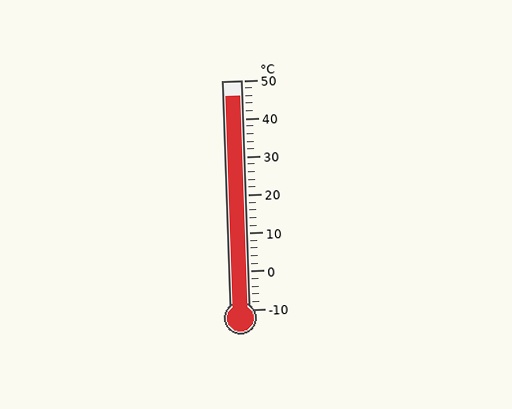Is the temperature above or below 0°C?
The temperature is above 0°C.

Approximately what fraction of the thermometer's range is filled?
The thermometer is filled to approximately 95% of its range.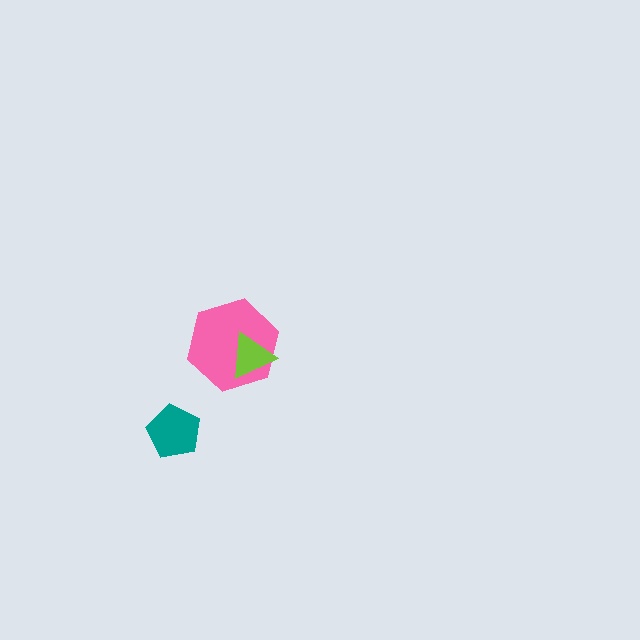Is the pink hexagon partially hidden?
Yes, it is partially covered by another shape.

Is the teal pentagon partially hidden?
No, no other shape covers it.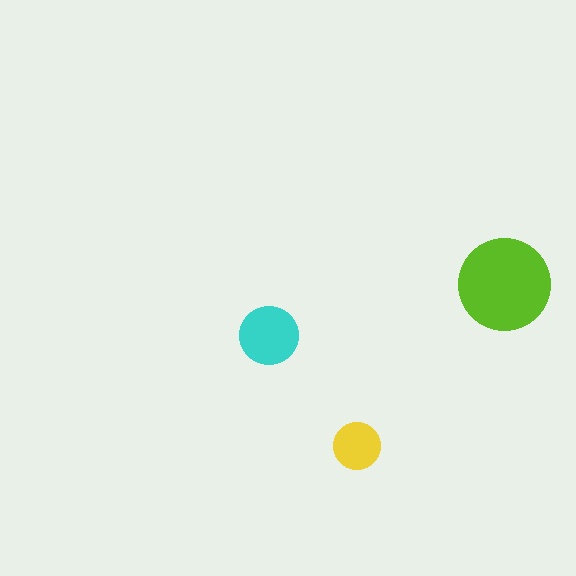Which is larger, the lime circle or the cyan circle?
The lime one.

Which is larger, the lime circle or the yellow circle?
The lime one.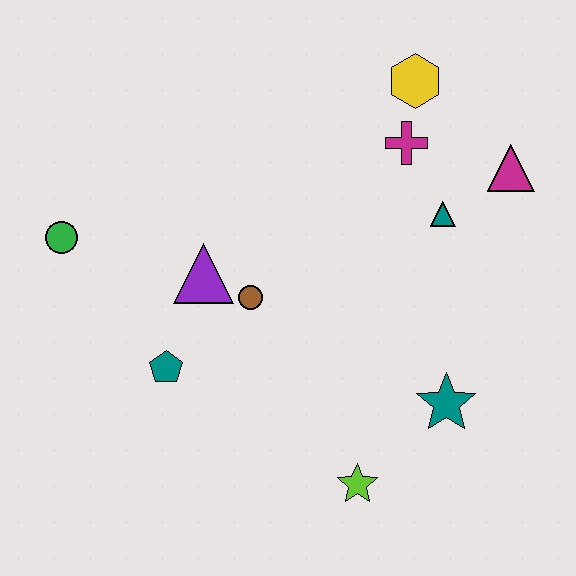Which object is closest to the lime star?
The teal star is closest to the lime star.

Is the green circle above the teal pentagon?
Yes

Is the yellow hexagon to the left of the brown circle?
No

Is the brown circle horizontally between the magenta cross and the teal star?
No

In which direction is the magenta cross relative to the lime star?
The magenta cross is above the lime star.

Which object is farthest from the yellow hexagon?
The lime star is farthest from the yellow hexagon.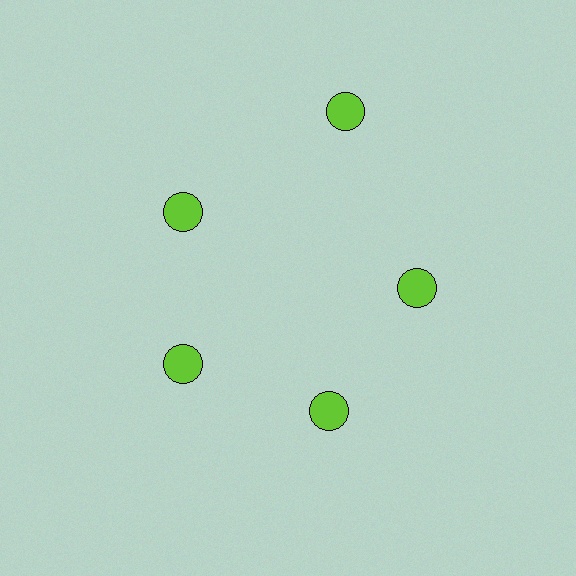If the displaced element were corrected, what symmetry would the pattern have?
It would have 5-fold rotational symmetry — the pattern would map onto itself every 72 degrees.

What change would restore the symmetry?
The symmetry would be restored by moving it inward, back onto the ring so that all 5 circles sit at equal angles and equal distance from the center.